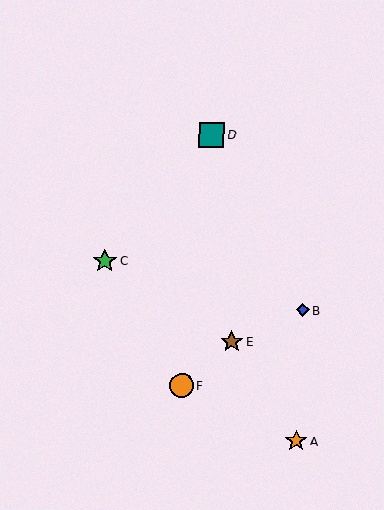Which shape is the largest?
The teal square (labeled D) is the largest.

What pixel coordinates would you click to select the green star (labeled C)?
Click at (105, 261) to select the green star C.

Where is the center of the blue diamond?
The center of the blue diamond is at (303, 310).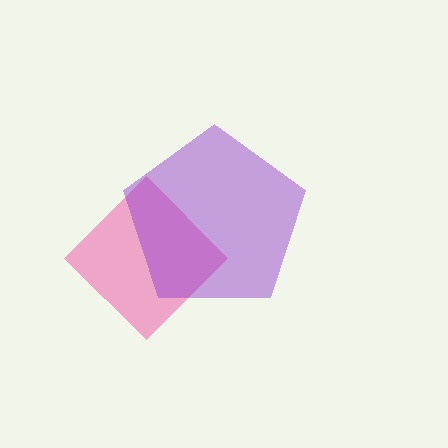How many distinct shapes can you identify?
There are 2 distinct shapes: a pink diamond, a purple pentagon.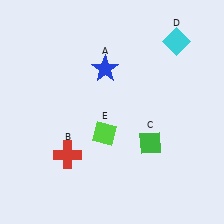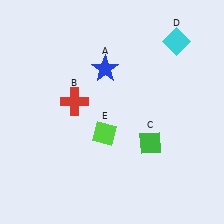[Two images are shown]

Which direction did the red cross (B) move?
The red cross (B) moved up.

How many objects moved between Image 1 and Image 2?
1 object moved between the two images.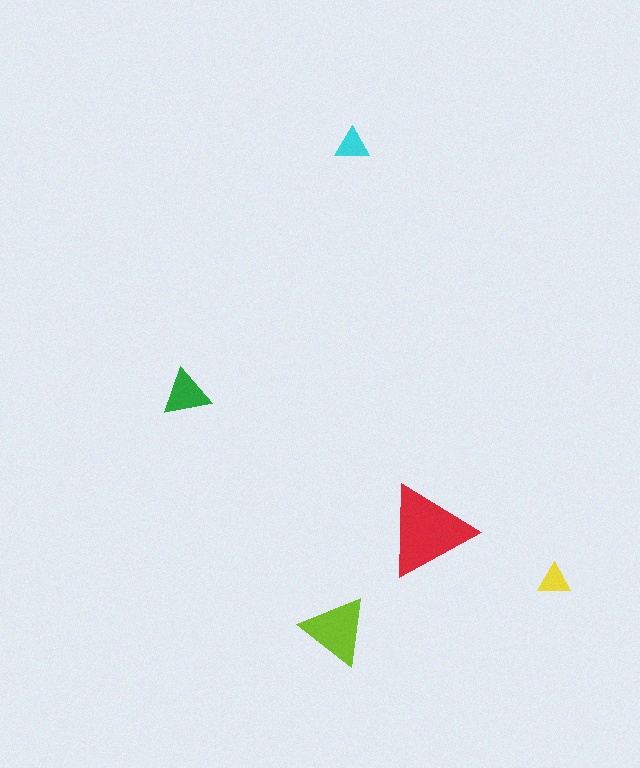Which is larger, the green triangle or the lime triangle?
The lime one.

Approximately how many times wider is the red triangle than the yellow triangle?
About 3 times wider.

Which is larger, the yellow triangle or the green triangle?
The green one.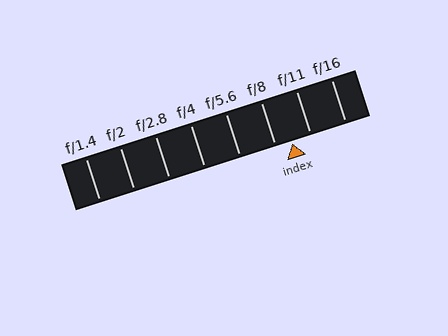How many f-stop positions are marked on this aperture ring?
There are 8 f-stop positions marked.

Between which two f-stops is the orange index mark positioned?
The index mark is between f/8 and f/11.